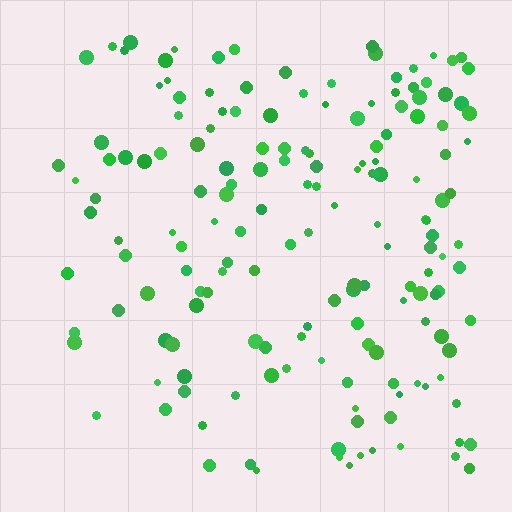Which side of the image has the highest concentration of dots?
The right.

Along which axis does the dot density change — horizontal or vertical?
Horizontal.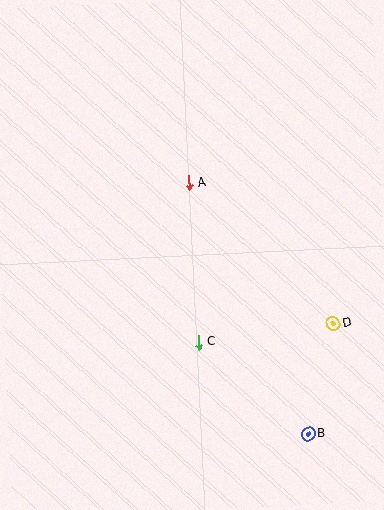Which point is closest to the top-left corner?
Point A is closest to the top-left corner.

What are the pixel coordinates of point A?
Point A is at (189, 183).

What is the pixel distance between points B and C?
The distance between B and C is 143 pixels.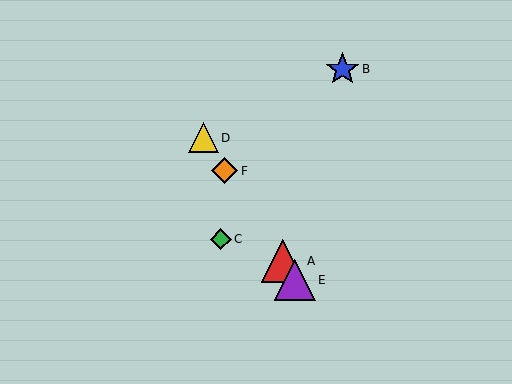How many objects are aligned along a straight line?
4 objects (A, D, E, F) are aligned along a straight line.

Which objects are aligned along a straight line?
Objects A, D, E, F are aligned along a straight line.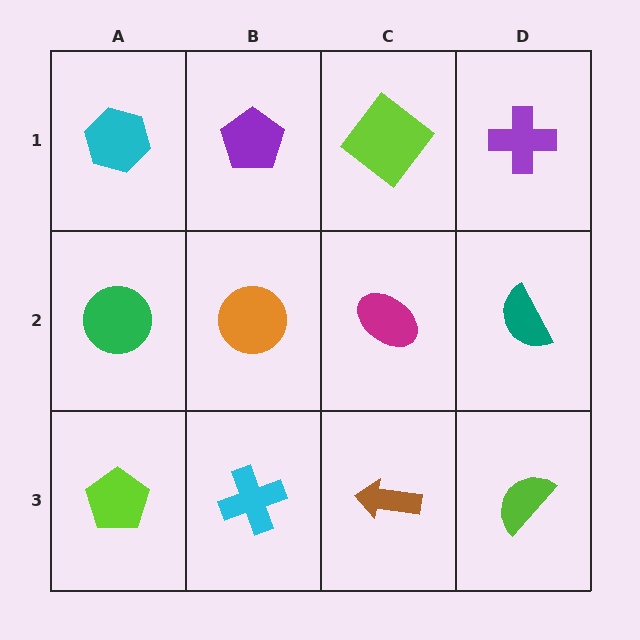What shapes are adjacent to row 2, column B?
A purple pentagon (row 1, column B), a cyan cross (row 3, column B), a green circle (row 2, column A), a magenta ellipse (row 2, column C).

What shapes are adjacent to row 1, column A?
A green circle (row 2, column A), a purple pentagon (row 1, column B).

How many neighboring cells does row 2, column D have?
3.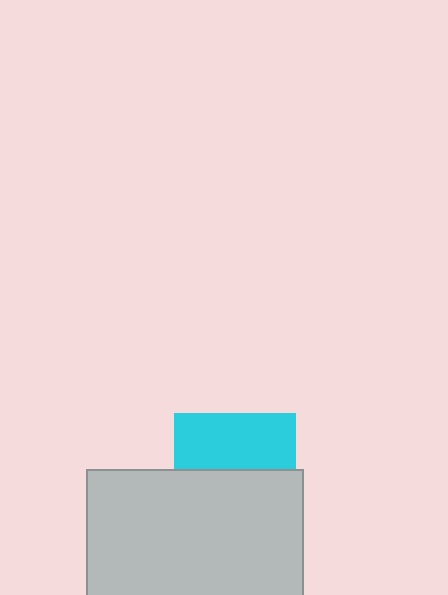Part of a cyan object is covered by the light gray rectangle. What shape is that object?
It is a square.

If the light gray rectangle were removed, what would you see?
You would see the complete cyan square.